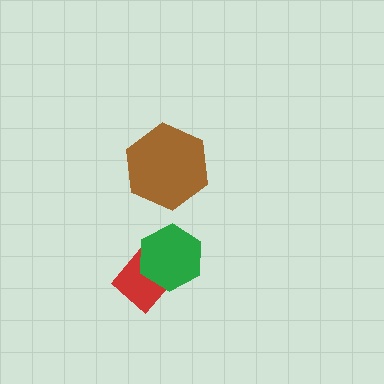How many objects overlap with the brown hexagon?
0 objects overlap with the brown hexagon.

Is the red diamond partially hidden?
Yes, it is partially covered by another shape.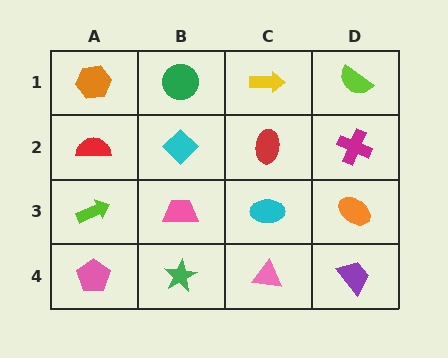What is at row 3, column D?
An orange ellipse.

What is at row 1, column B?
A green circle.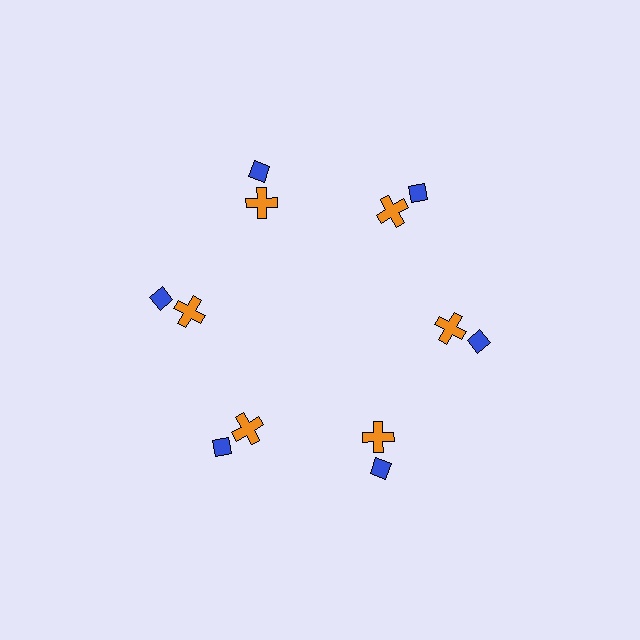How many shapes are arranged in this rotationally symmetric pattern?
There are 12 shapes, arranged in 6 groups of 2.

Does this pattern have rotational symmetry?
Yes, this pattern has 6-fold rotational symmetry. It looks the same after rotating 60 degrees around the center.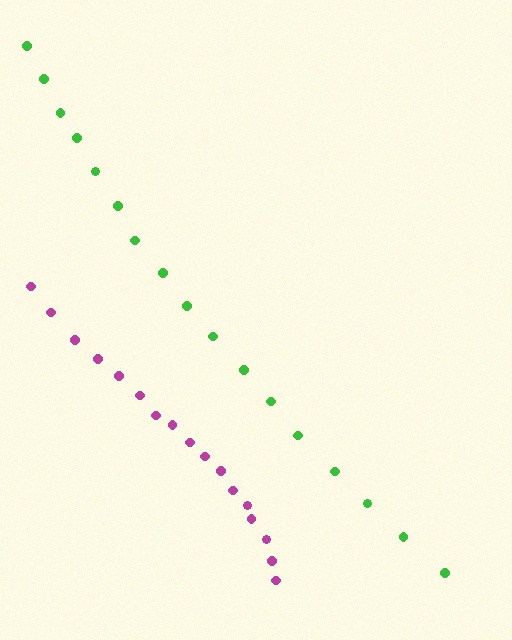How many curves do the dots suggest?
There are 2 distinct paths.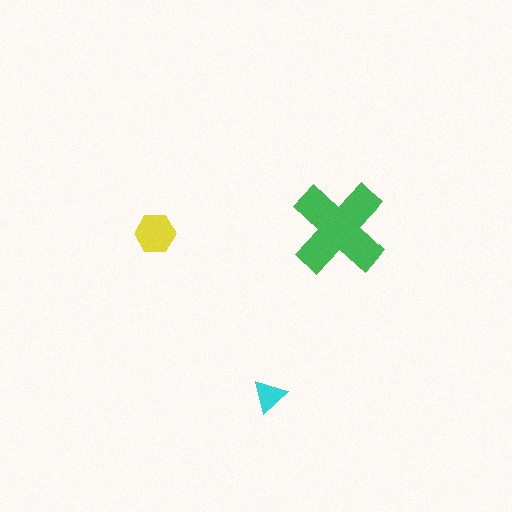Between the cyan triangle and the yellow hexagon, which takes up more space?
The yellow hexagon.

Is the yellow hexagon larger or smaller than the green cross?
Smaller.